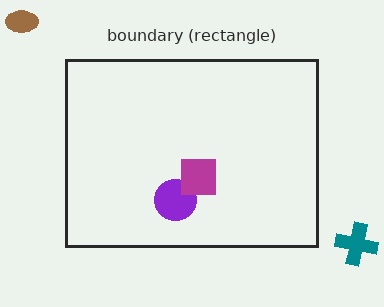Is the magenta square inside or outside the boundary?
Inside.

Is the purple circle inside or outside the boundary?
Inside.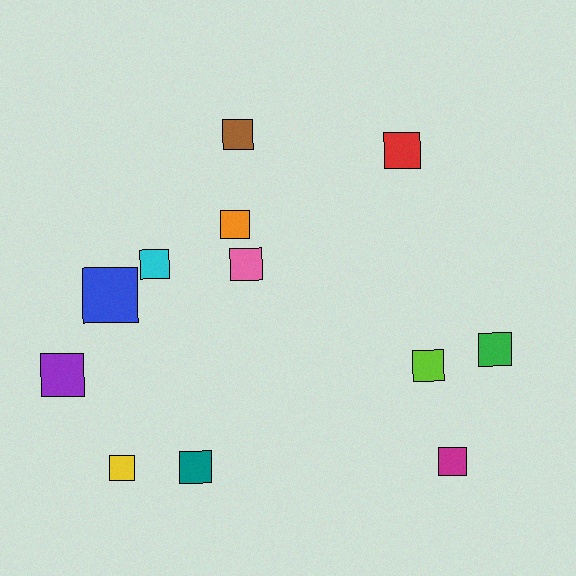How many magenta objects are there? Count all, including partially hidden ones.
There is 1 magenta object.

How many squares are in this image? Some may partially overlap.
There are 12 squares.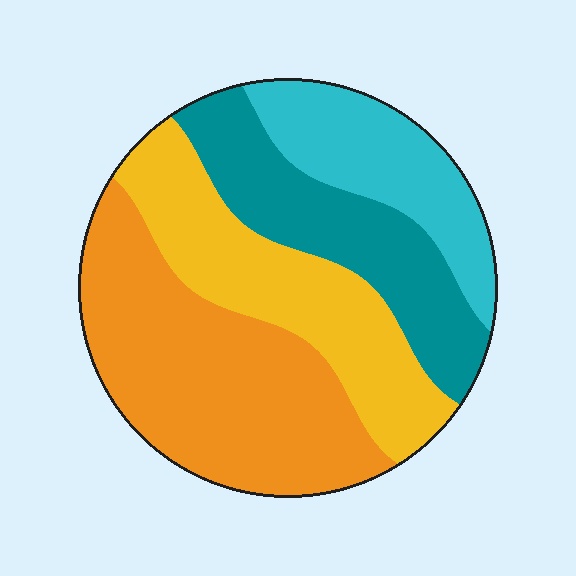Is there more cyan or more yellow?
Yellow.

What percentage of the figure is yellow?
Yellow covers around 25% of the figure.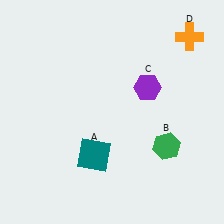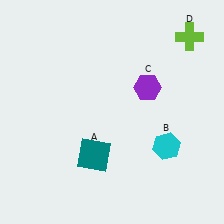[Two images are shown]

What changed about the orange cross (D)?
In Image 1, D is orange. In Image 2, it changed to lime.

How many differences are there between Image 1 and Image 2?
There are 2 differences between the two images.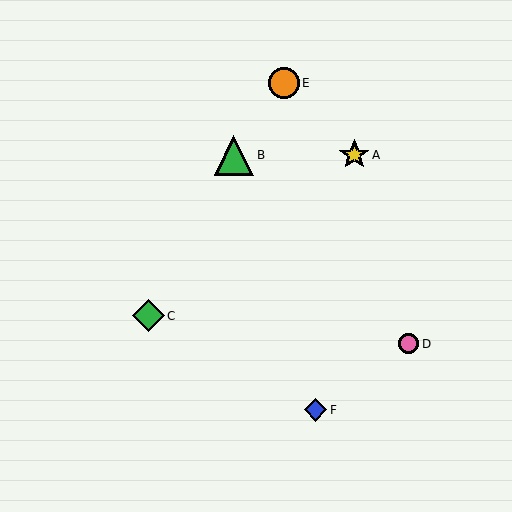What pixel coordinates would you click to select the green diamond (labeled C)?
Click at (148, 316) to select the green diamond C.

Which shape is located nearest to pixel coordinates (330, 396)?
The blue diamond (labeled F) at (316, 410) is nearest to that location.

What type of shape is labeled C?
Shape C is a green diamond.